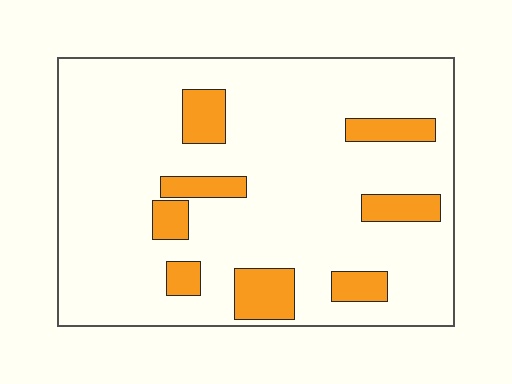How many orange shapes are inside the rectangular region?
8.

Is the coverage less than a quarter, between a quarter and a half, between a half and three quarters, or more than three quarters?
Less than a quarter.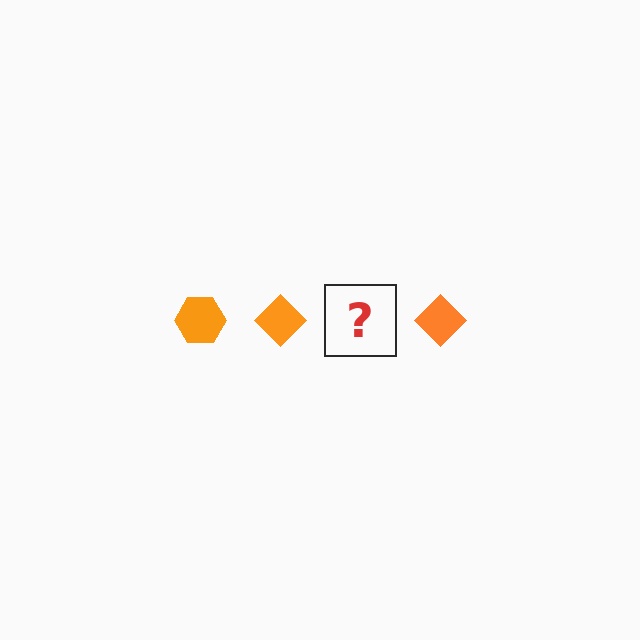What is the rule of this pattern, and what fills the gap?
The rule is that the pattern cycles through hexagon, diamond shapes in orange. The gap should be filled with an orange hexagon.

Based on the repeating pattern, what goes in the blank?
The blank should be an orange hexagon.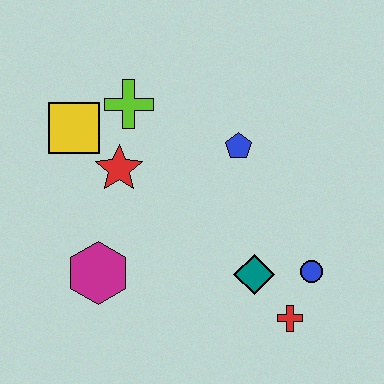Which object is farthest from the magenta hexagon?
The blue circle is farthest from the magenta hexagon.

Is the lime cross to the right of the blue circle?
No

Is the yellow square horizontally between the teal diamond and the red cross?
No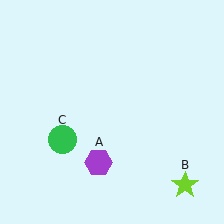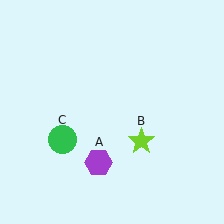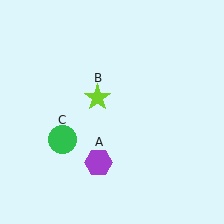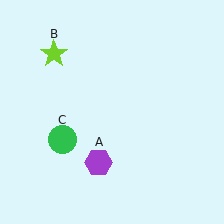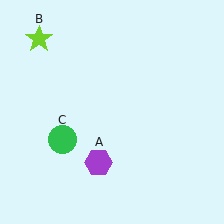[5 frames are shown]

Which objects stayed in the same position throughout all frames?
Purple hexagon (object A) and green circle (object C) remained stationary.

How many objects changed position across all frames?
1 object changed position: lime star (object B).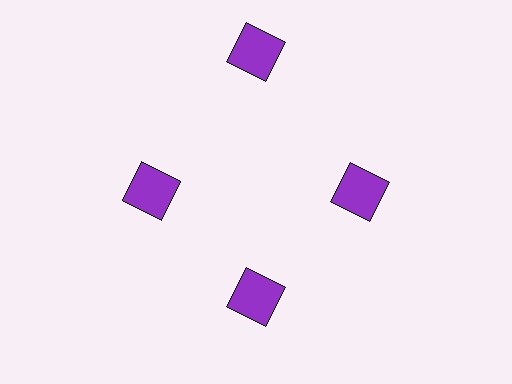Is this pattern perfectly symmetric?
No. The 4 purple squares are arranged in a ring, but one element near the 12 o'clock position is pushed outward from the center, breaking the 4-fold rotational symmetry.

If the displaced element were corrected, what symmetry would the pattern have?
It would have 4-fold rotational symmetry — the pattern would map onto itself every 90 degrees.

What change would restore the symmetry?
The symmetry would be restored by moving it inward, back onto the ring so that all 4 squares sit at equal angles and equal distance from the center.